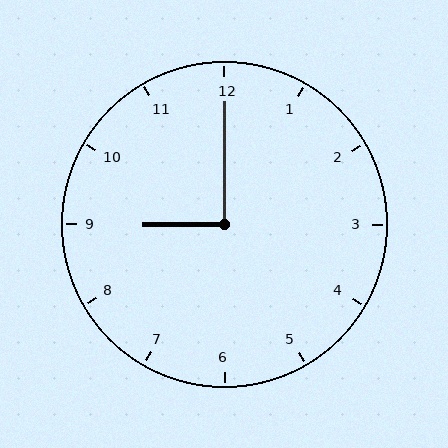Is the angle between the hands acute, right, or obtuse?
It is right.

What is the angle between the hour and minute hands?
Approximately 90 degrees.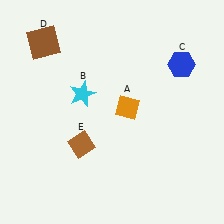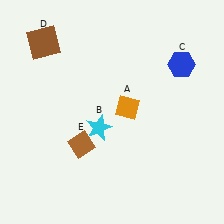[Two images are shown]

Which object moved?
The cyan star (B) moved down.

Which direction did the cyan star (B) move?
The cyan star (B) moved down.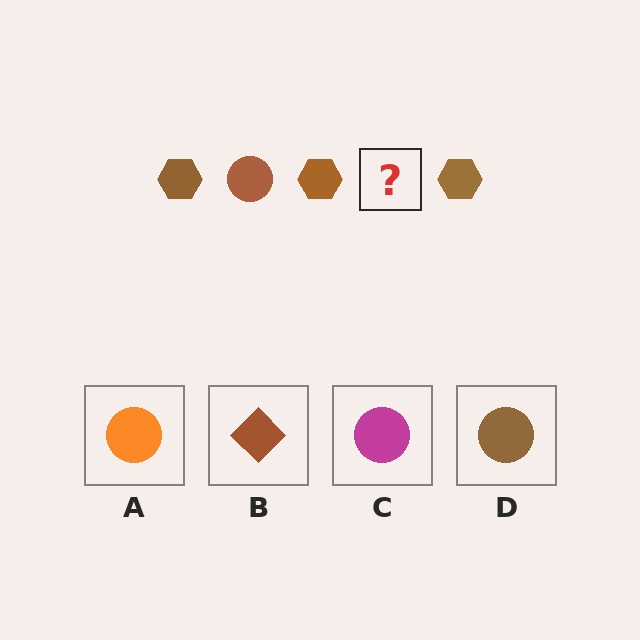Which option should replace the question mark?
Option D.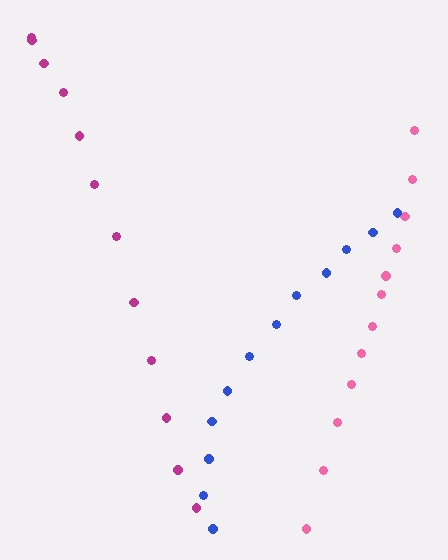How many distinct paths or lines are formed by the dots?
There are 3 distinct paths.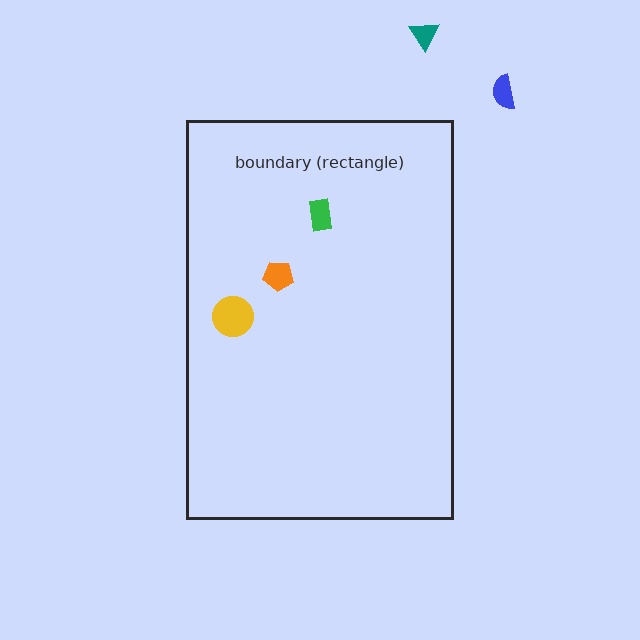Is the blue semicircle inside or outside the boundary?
Outside.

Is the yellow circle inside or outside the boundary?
Inside.